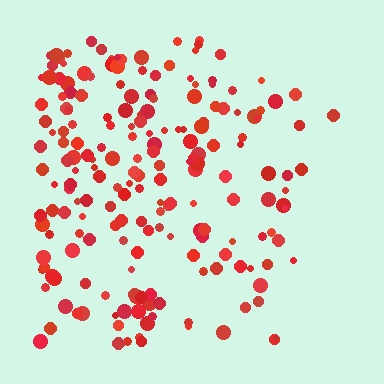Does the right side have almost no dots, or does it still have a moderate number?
Still a moderate number, just noticeably fewer than the left.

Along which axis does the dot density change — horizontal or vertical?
Horizontal.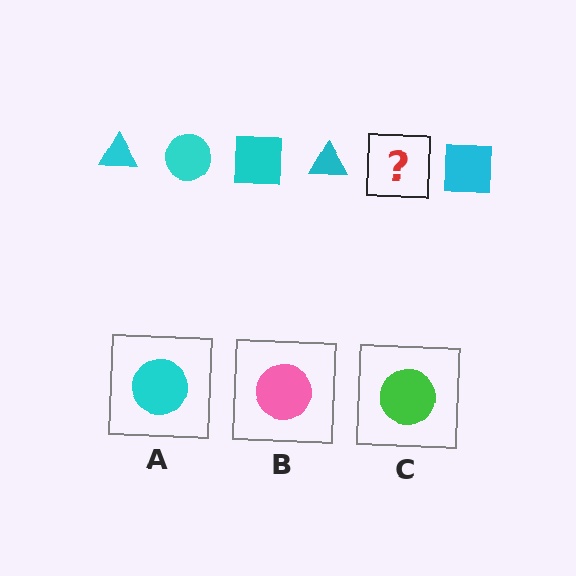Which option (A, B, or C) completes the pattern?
A.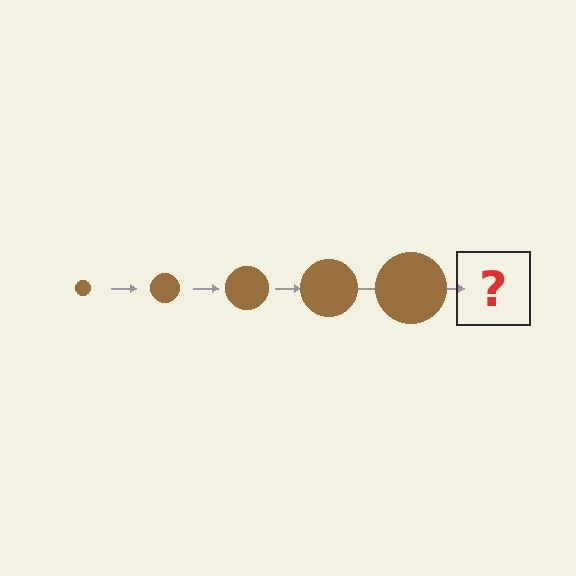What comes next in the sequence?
The next element should be a brown circle, larger than the previous one.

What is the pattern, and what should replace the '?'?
The pattern is that the circle gets progressively larger each step. The '?' should be a brown circle, larger than the previous one.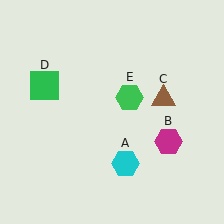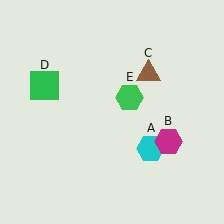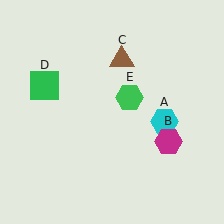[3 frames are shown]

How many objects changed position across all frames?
2 objects changed position: cyan hexagon (object A), brown triangle (object C).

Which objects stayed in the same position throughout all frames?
Magenta hexagon (object B) and green square (object D) and green hexagon (object E) remained stationary.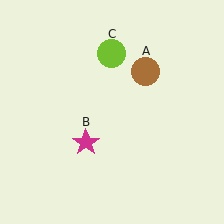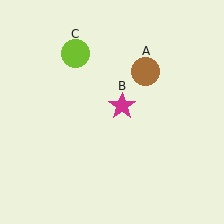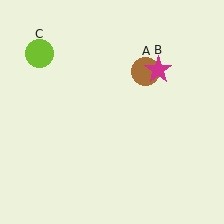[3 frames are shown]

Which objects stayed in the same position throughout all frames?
Brown circle (object A) remained stationary.